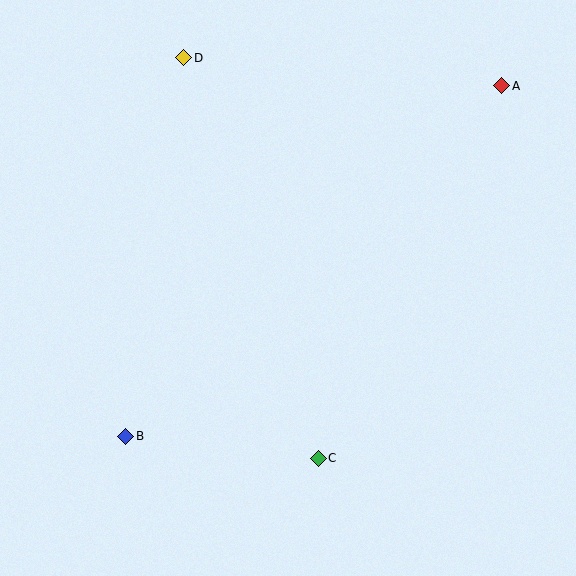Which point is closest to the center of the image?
Point C at (318, 458) is closest to the center.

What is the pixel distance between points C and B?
The distance between C and B is 194 pixels.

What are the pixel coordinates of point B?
Point B is at (126, 436).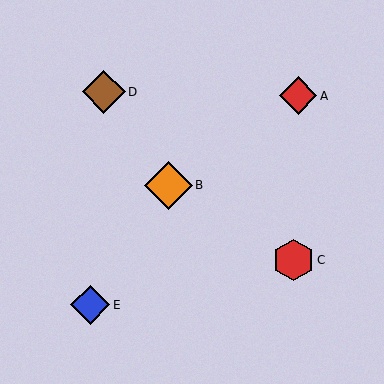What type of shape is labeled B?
Shape B is an orange diamond.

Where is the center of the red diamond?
The center of the red diamond is at (298, 96).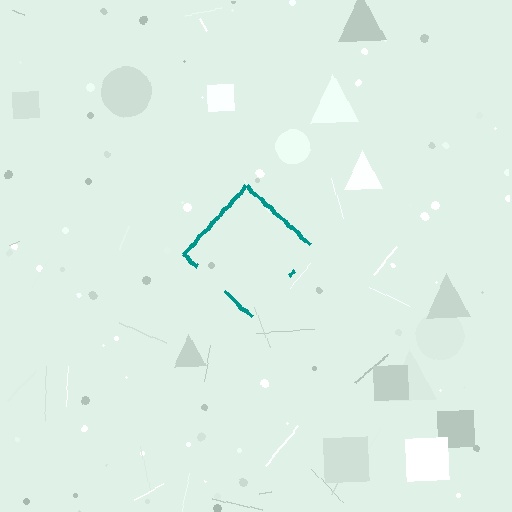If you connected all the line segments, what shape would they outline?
They would outline a diamond.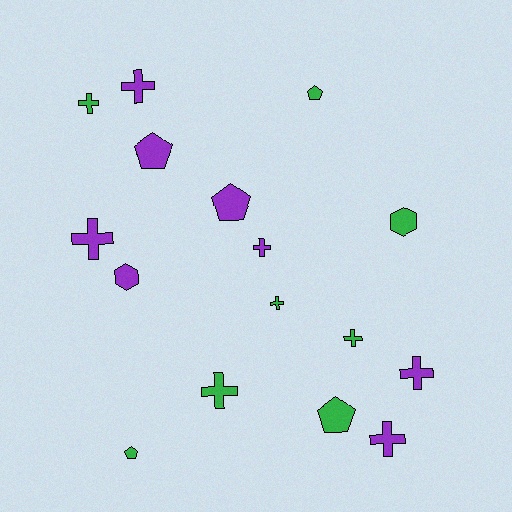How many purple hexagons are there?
There is 1 purple hexagon.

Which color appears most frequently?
Purple, with 8 objects.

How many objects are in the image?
There are 16 objects.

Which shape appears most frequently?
Cross, with 9 objects.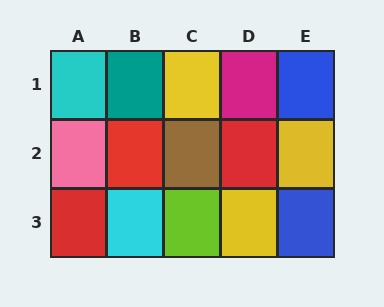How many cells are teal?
1 cell is teal.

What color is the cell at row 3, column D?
Yellow.